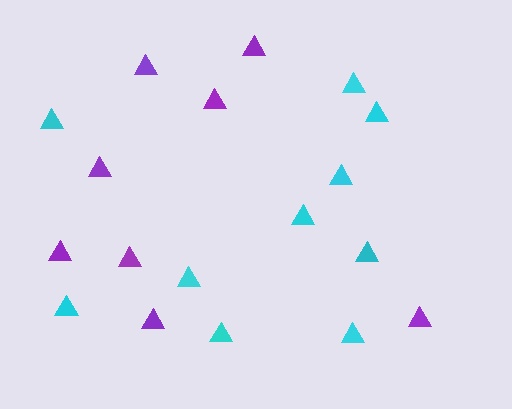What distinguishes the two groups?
There are 2 groups: one group of cyan triangles (10) and one group of purple triangles (8).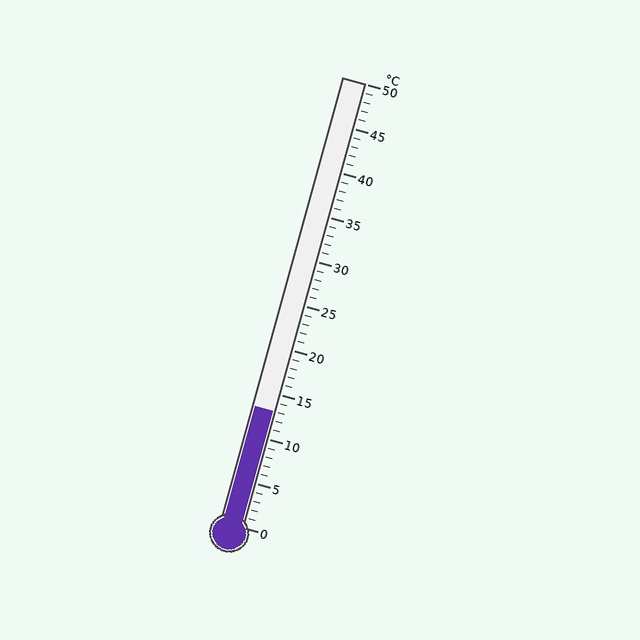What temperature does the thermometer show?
The thermometer shows approximately 13°C.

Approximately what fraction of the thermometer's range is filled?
The thermometer is filled to approximately 25% of its range.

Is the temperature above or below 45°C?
The temperature is below 45°C.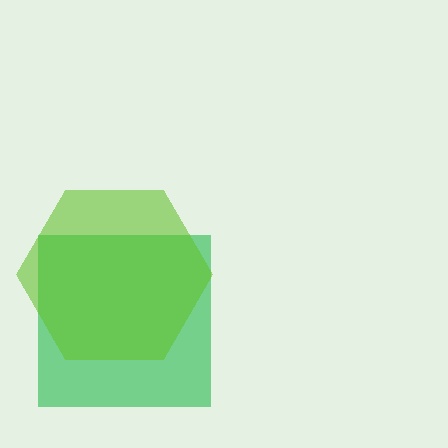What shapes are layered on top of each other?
The layered shapes are: a green square, a lime hexagon.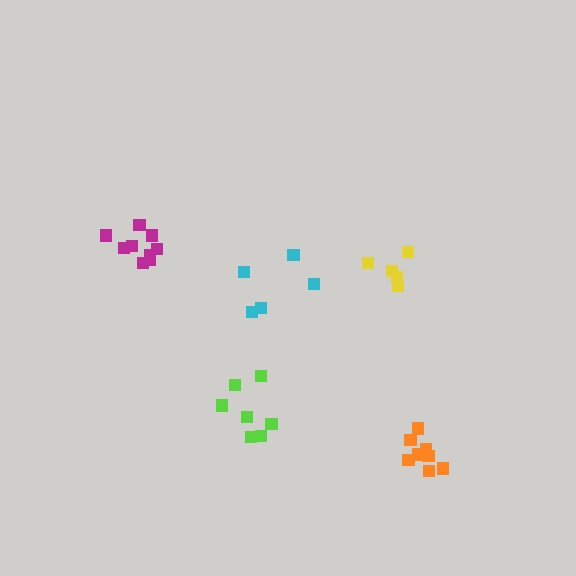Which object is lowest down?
The orange cluster is bottommost.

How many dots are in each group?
Group 1: 8 dots, Group 2: 7 dots, Group 3: 9 dots, Group 4: 5 dots, Group 5: 5 dots (34 total).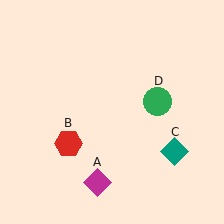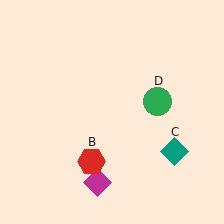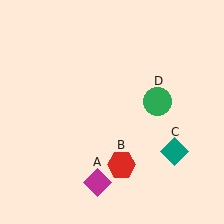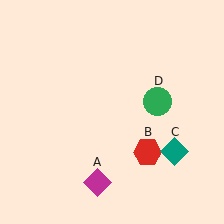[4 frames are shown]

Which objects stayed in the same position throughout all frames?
Magenta diamond (object A) and teal diamond (object C) and green circle (object D) remained stationary.